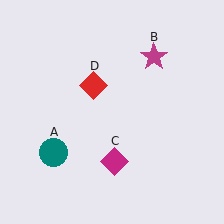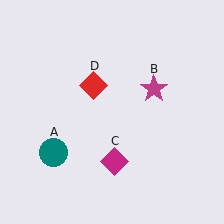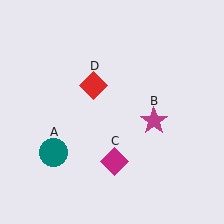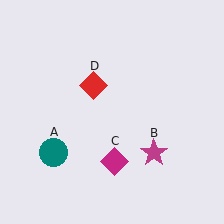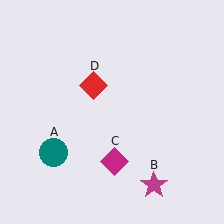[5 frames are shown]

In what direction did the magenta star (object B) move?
The magenta star (object B) moved down.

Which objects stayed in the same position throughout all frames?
Teal circle (object A) and magenta diamond (object C) and red diamond (object D) remained stationary.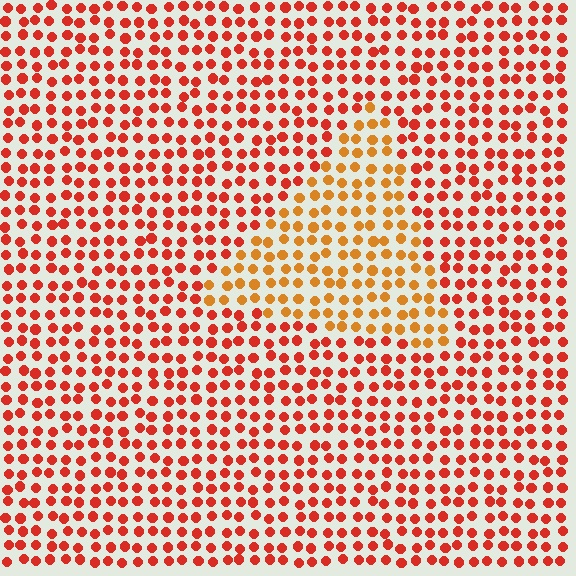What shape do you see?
I see a triangle.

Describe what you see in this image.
The image is filled with small red elements in a uniform arrangement. A triangle-shaped region is visible where the elements are tinted to a slightly different hue, forming a subtle color boundary.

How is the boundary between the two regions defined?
The boundary is defined purely by a slight shift in hue (about 29 degrees). Spacing, size, and orientation are identical on both sides.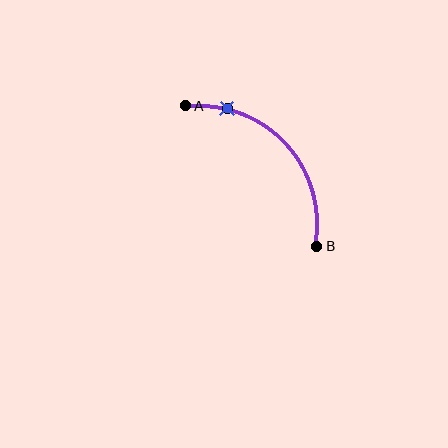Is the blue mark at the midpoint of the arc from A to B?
No. The blue mark lies on the arc but is closer to endpoint A. The arc midpoint would be at the point on the curve equidistant along the arc from both A and B.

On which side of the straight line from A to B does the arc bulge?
The arc bulges above and to the right of the straight line connecting A and B.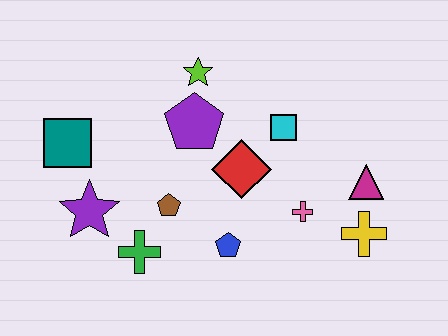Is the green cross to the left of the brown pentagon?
Yes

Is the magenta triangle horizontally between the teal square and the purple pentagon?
No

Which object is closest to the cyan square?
The red diamond is closest to the cyan square.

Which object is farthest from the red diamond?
The teal square is farthest from the red diamond.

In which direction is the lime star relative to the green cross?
The lime star is above the green cross.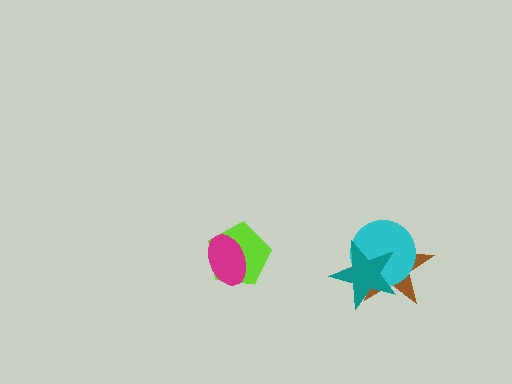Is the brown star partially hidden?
Yes, it is partially covered by another shape.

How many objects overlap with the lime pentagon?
1 object overlaps with the lime pentagon.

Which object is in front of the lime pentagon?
The magenta ellipse is in front of the lime pentagon.